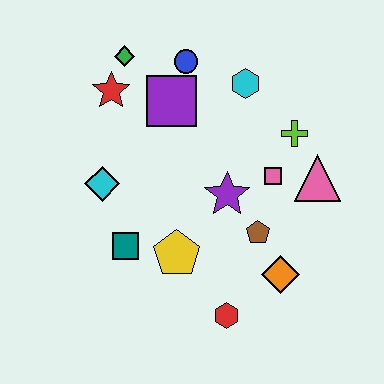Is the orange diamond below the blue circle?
Yes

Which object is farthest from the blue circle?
The red hexagon is farthest from the blue circle.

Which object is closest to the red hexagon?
The orange diamond is closest to the red hexagon.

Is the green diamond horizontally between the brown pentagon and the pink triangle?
No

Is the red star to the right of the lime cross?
No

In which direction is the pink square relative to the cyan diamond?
The pink square is to the right of the cyan diamond.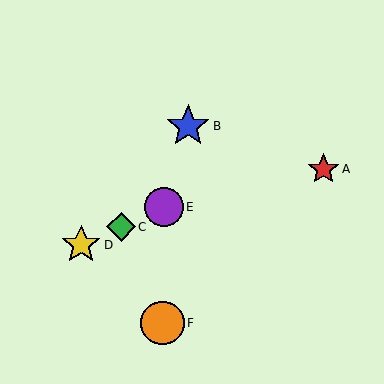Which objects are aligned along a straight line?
Objects C, D, E are aligned along a straight line.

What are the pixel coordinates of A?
Object A is at (323, 169).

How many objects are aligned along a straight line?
3 objects (C, D, E) are aligned along a straight line.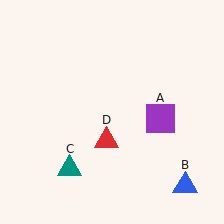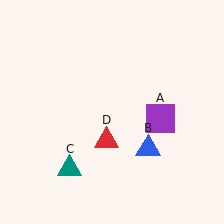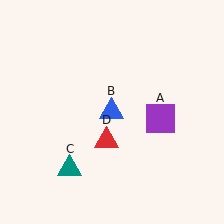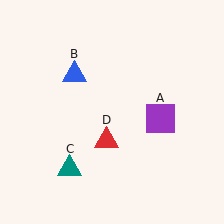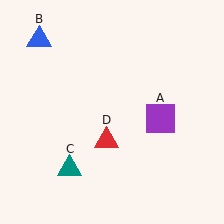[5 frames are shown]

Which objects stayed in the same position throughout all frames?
Purple square (object A) and teal triangle (object C) and red triangle (object D) remained stationary.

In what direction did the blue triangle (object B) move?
The blue triangle (object B) moved up and to the left.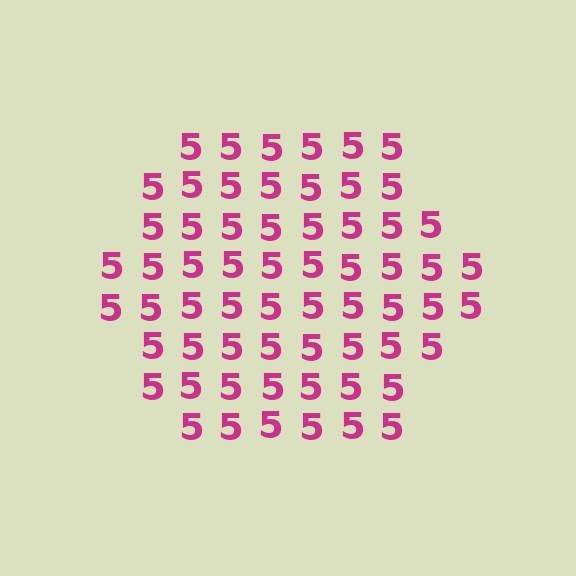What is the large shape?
The large shape is a hexagon.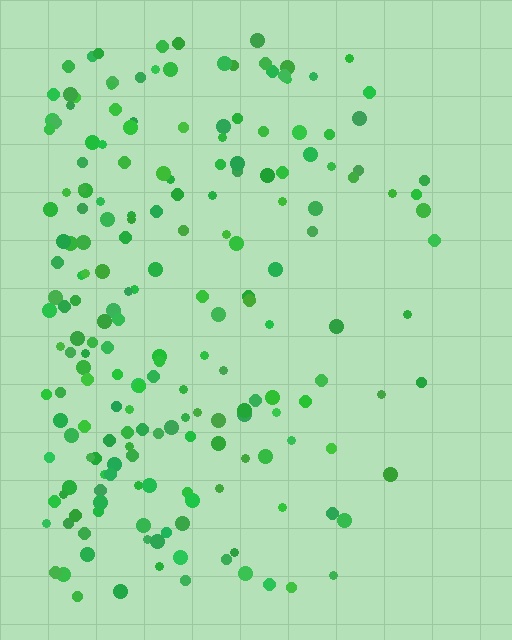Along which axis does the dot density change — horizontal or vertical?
Horizontal.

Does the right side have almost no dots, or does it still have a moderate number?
Still a moderate number, just noticeably fewer than the left.